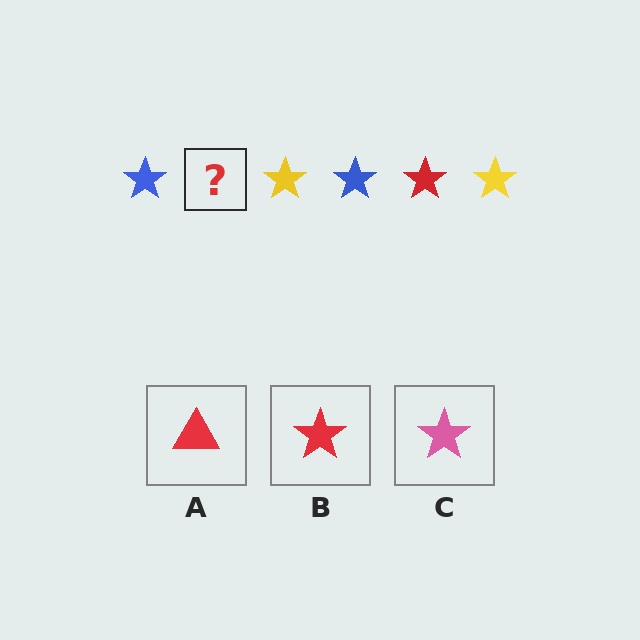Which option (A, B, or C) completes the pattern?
B.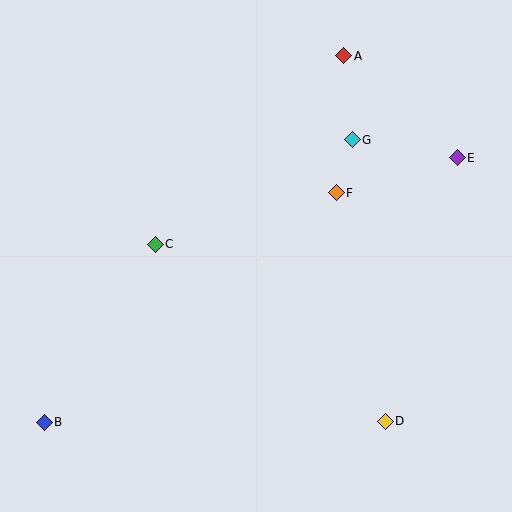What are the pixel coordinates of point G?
Point G is at (352, 140).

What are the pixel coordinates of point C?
Point C is at (155, 244).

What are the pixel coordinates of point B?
Point B is at (44, 422).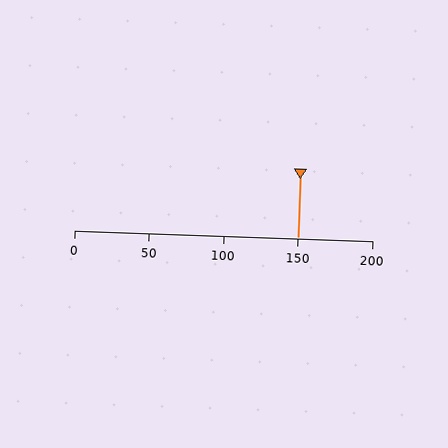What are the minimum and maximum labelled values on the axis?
The axis runs from 0 to 200.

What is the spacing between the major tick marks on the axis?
The major ticks are spaced 50 apart.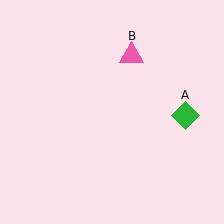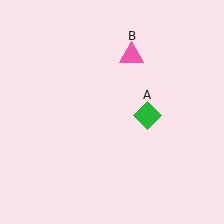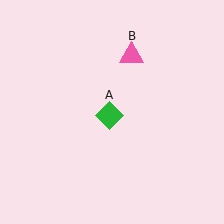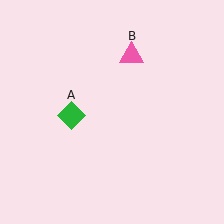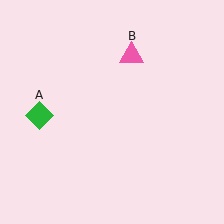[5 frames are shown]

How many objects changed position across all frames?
1 object changed position: green diamond (object A).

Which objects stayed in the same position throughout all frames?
Pink triangle (object B) remained stationary.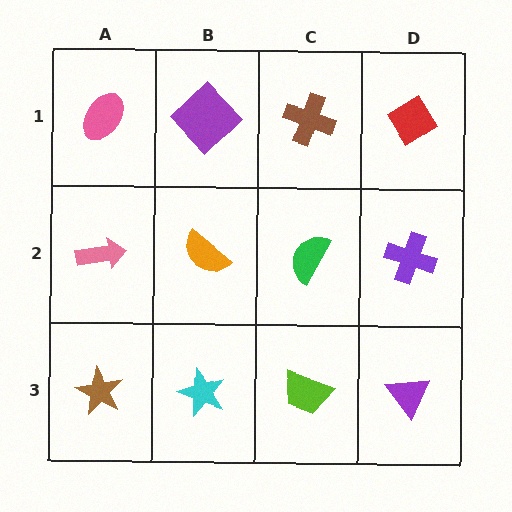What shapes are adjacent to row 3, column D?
A purple cross (row 2, column D), a lime trapezoid (row 3, column C).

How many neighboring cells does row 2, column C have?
4.